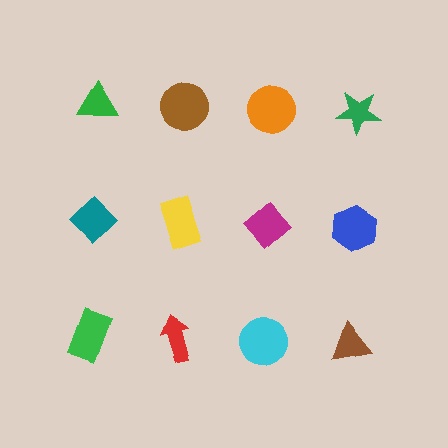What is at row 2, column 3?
A magenta diamond.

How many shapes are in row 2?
4 shapes.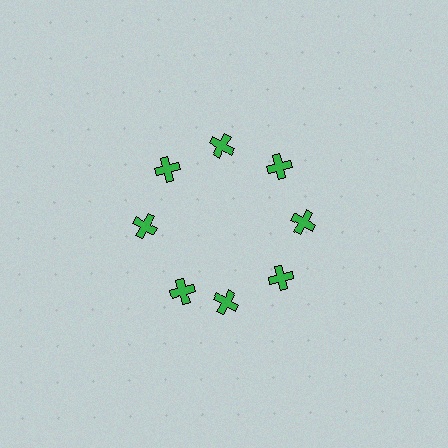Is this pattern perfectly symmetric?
No. The 8 green crosses are arranged in a ring, but one element near the 8 o'clock position is rotated out of alignment along the ring, breaking the 8-fold rotational symmetry.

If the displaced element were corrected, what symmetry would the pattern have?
It would have 8-fold rotational symmetry — the pattern would map onto itself every 45 degrees.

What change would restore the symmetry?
The symmetry would be restored by rotating it back into even spacing with its neighbors so that all 8 crosses sit at equal angles and equal distance from the center.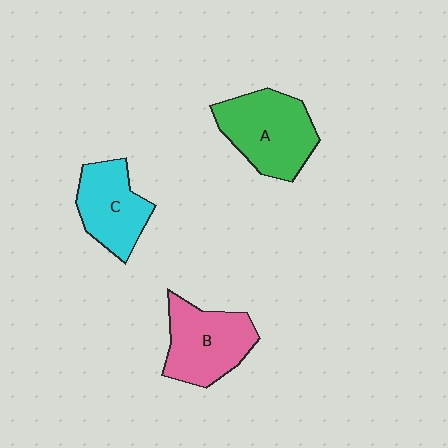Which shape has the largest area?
Shape A (green).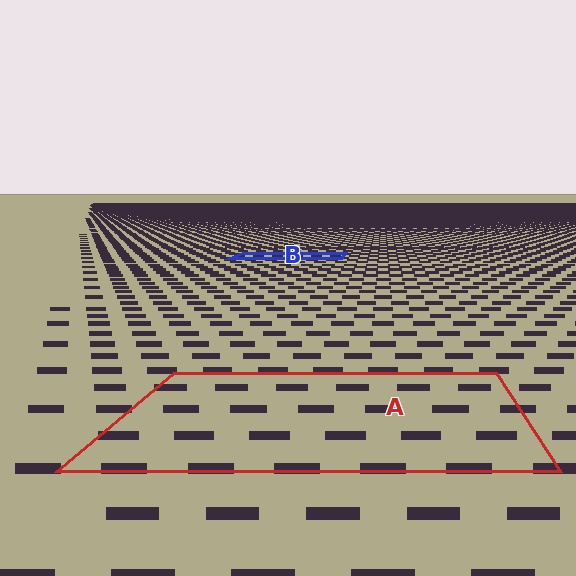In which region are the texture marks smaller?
The texture marks are smaller in region B, because it is farther away.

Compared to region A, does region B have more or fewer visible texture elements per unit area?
Region B has more texture elements per unit area — they are packed more densely because it is farther away.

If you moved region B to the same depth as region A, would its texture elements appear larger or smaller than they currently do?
They would appear larger. At a closer depth, the same texture elements are projected at a bigger on-screen size.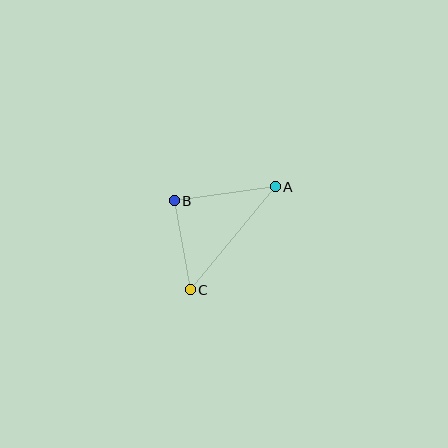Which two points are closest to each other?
Points B and C are closest to each other.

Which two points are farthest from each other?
Points A and C are farthest from each other.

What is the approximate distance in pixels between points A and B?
The distance between A and B is approximately 102 pixels.